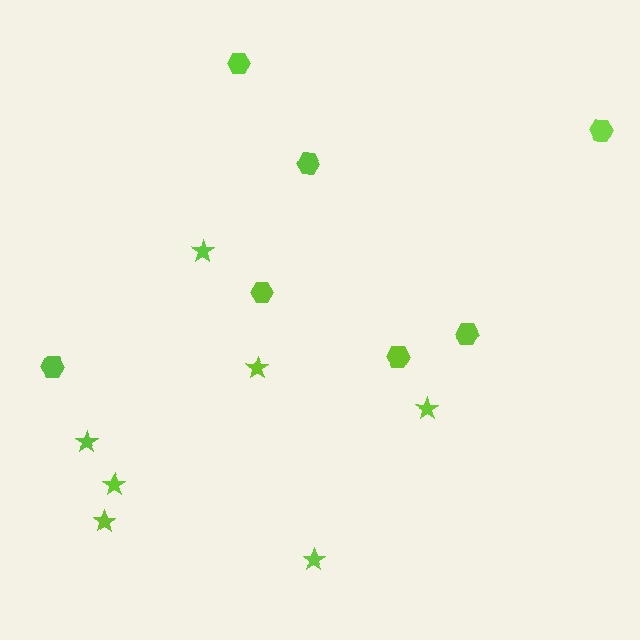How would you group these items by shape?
There are 2 groups: one group of stars (7) and one group of hexagons (7).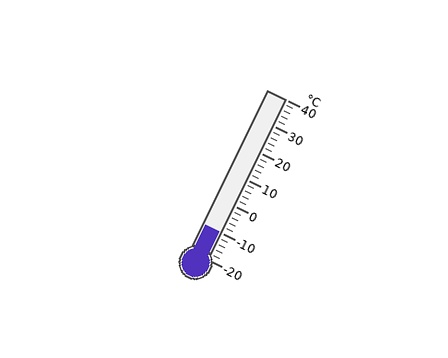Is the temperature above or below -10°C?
The temperature is at -10°C.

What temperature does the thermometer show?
The thermometer shows approximately -10°C.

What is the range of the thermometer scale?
The thermometer scale ranges from -20°C to 40°C.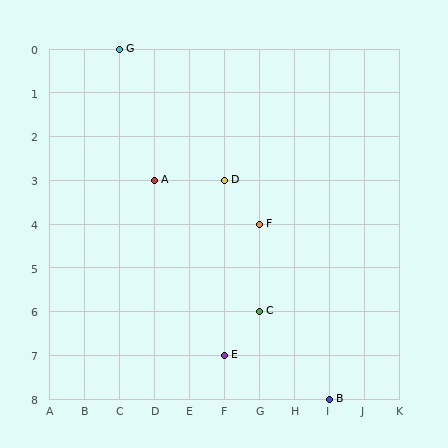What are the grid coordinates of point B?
Point B is at grid coordinates (I, 8).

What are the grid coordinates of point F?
Point F is at grid coordinates (G, 4).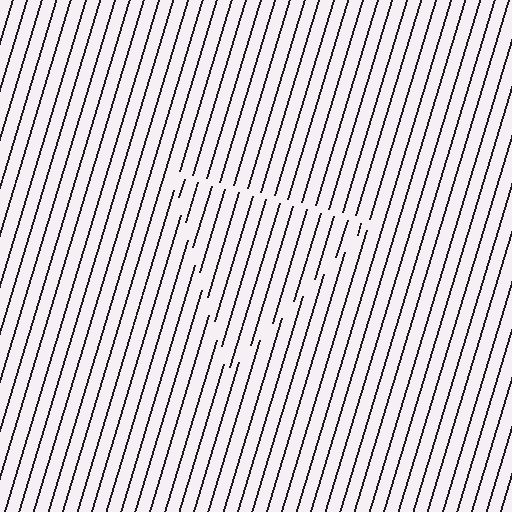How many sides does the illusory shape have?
3 sides — the line-ends trace a triangle.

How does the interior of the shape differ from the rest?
The interior of the shape contains the same grating, shifted by half a period — the contour is defined by the phase discontinuity where line-ends from the inner and outer gratings abut.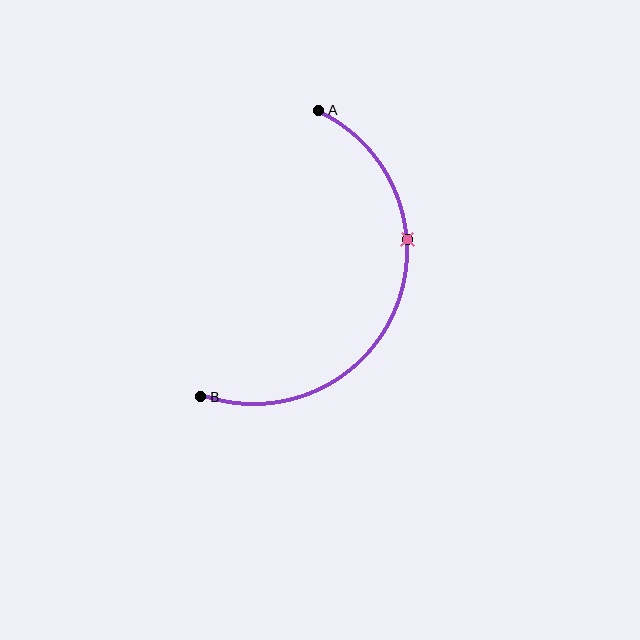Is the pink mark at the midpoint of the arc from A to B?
No. The pink mark lies on the arc but is closer to endpoint A. The arc midpoint would be at the point on the curve equidistant along the arc from both A and B.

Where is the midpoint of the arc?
The arc midpoint is the point on the curve farthest from the straight line joining A and B. It sits to the right of that line.